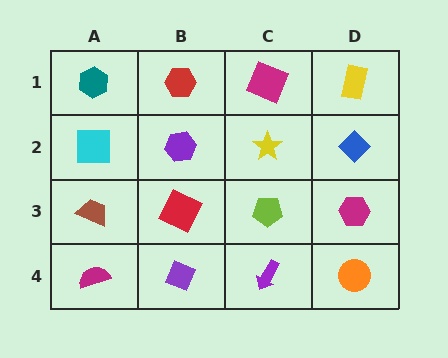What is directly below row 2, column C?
A lime pentagon.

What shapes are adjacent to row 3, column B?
A purple hexagon (row 2, column B), a purple diamond (row 4, column B), a brown trapezoid (row 3, column A), a lime pentagon (row 3, column C).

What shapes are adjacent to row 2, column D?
A yellow rectangle (row 1, column D), a magenta hexagon (row 3, column D), a yellow star (row 2, column C).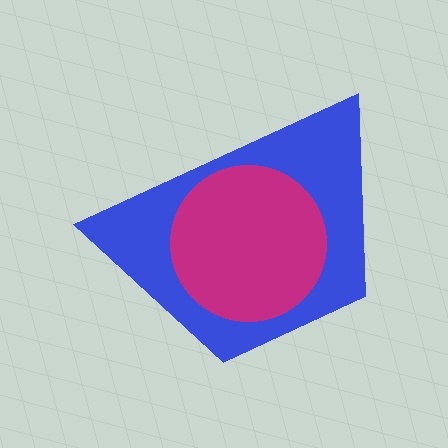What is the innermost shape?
The magenta circle.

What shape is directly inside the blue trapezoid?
The magenta circle.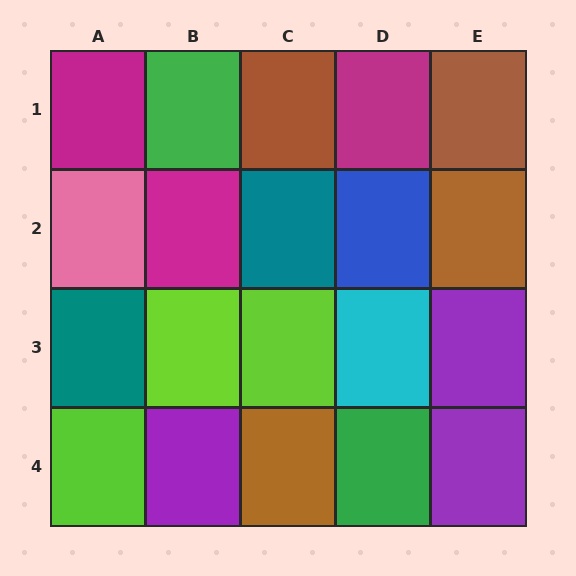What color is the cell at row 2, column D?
Blue.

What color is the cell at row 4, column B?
Purple.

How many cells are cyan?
1 cell is cyan.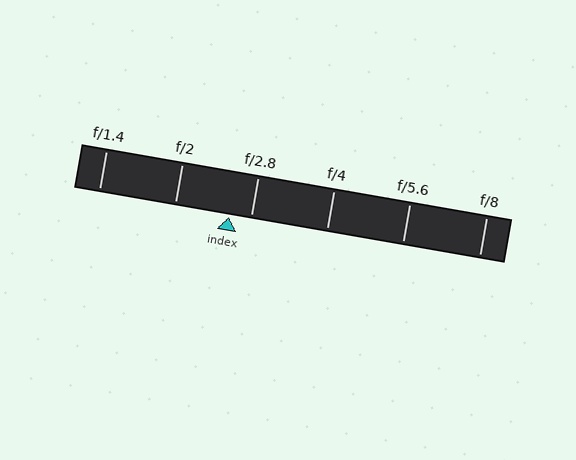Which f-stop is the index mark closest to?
The index mark is closest to f/2.8.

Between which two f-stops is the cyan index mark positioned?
The index mark is between f/2 and f/2.8.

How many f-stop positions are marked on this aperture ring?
There are 6 f-stop positions marked.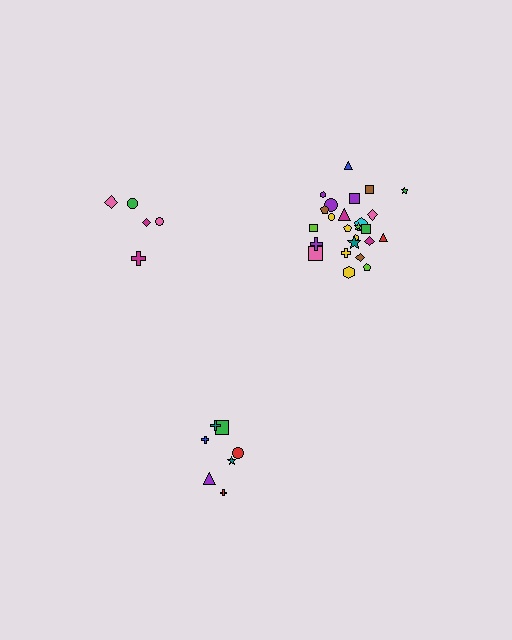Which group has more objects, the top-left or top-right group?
The top-right group.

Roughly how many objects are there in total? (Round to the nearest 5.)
Roughly 35 objects in total.